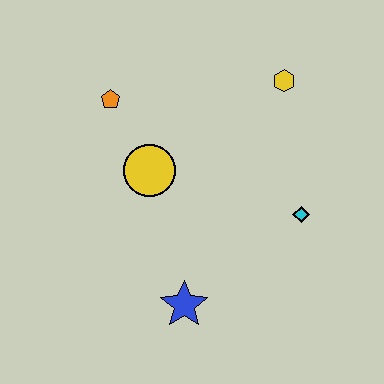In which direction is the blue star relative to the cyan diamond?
The blue star is to the left of the cyan diamond.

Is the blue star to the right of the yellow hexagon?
No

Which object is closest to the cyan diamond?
The yellow hexagon is closest to the cyan diamond.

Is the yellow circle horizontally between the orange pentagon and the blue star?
Yes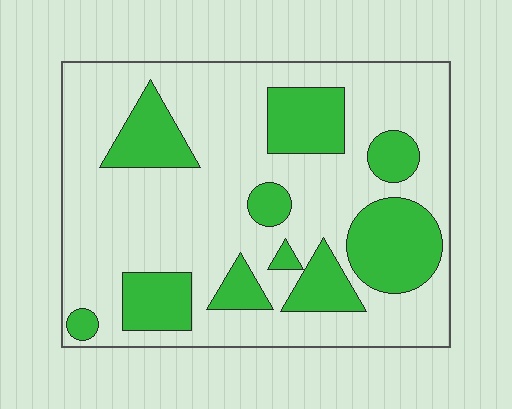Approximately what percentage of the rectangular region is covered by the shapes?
Approximately 30%.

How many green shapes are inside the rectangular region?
10.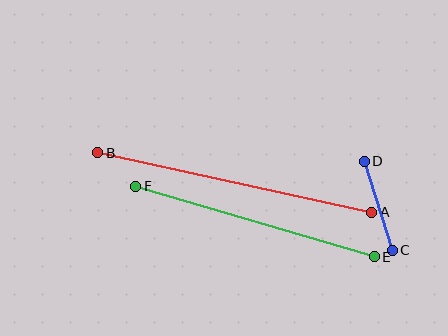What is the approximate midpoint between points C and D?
The midpoint is at approximately (378, 206) pixels.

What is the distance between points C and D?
The distance is approximately 93 pixels.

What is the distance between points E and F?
The distance is approximately 249 pixels.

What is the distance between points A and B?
The distance is approximately 281 pixels.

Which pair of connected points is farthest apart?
Points A and B are farthest apart.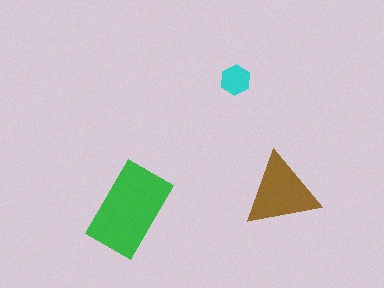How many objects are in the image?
There are 3 objects in the image.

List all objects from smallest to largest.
The cyan hexagon, the brown triangle, the green rectangle.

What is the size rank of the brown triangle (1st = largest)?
2nd.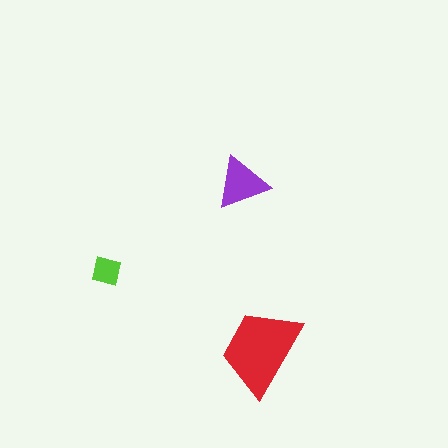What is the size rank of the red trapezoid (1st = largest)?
1st.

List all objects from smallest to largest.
The lime square, the purple triangle, the red trapezoid.